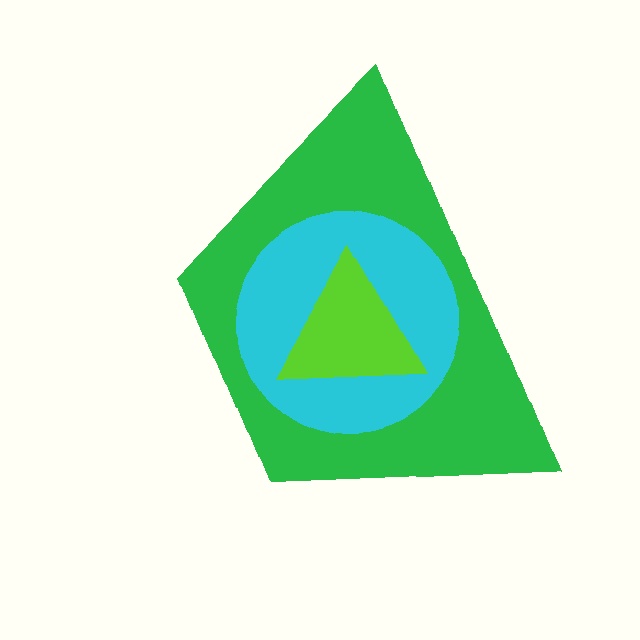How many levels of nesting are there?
3.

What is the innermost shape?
The lime triangle.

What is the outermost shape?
The green trapezoid.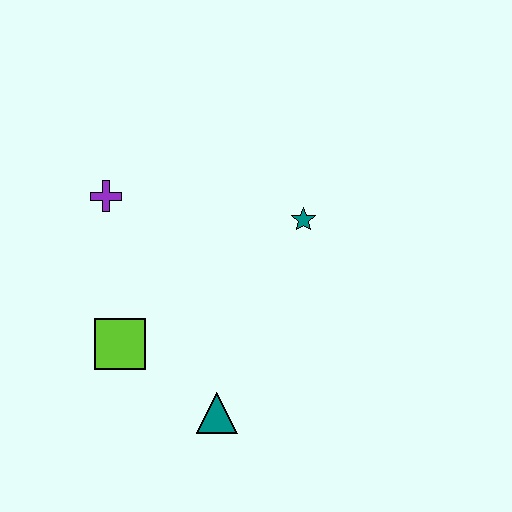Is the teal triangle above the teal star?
No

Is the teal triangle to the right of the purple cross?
Yes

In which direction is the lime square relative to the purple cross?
The lime square is below the purple cross.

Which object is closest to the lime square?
The teal triangle is closest to the lime square.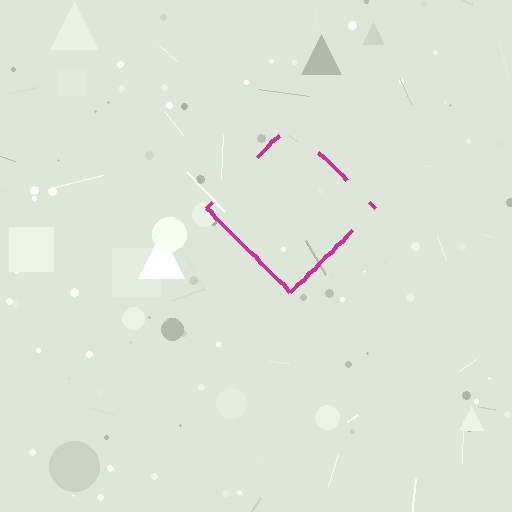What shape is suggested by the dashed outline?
The dashed outline suggests a diamond.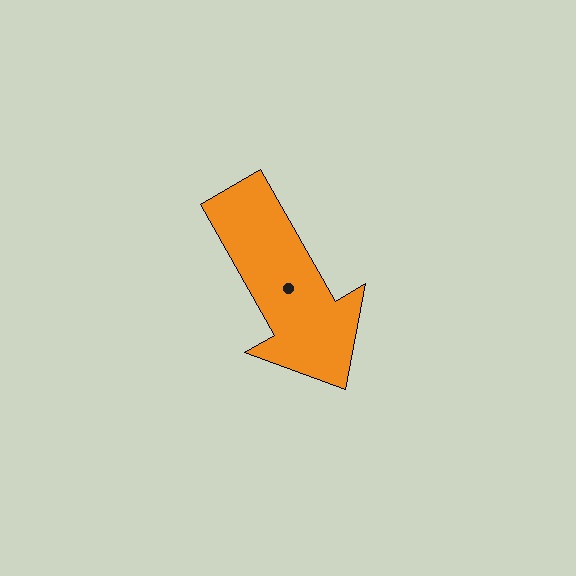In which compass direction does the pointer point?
Southeast.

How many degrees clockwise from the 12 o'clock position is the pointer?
Approximately 150 degrees.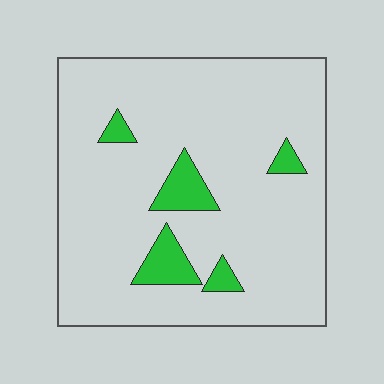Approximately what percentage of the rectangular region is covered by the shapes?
Approximately 10%.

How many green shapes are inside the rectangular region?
5.